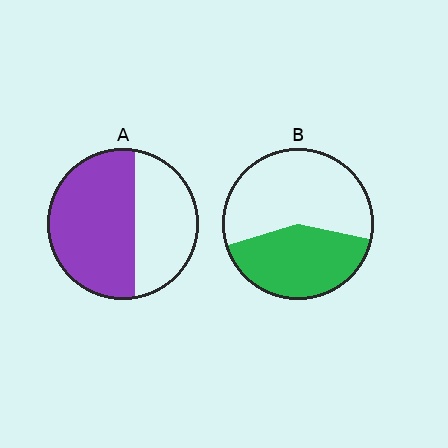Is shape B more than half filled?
No.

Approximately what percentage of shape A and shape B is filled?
A is approximately 60% and B is approximately 40%.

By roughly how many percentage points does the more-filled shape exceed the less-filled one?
By roughly 20 percentage points (A over B).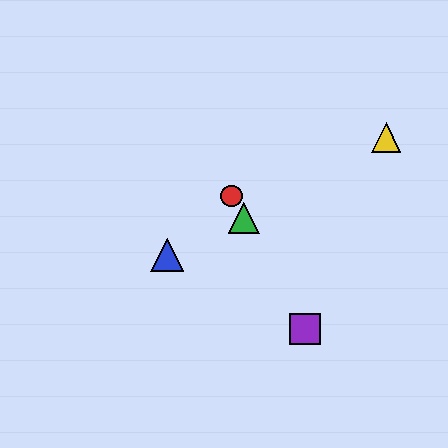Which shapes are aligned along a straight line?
The red circle, the green triangle, the purple square are aligned along a straight line.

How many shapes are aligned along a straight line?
3 shapes (the red circle, the green triangle, the purple square) are aligned along a straight line.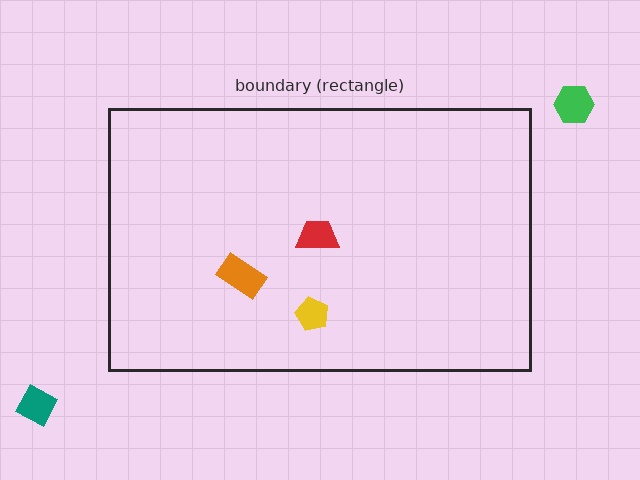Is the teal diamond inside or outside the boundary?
Outside.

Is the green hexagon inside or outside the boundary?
Outside.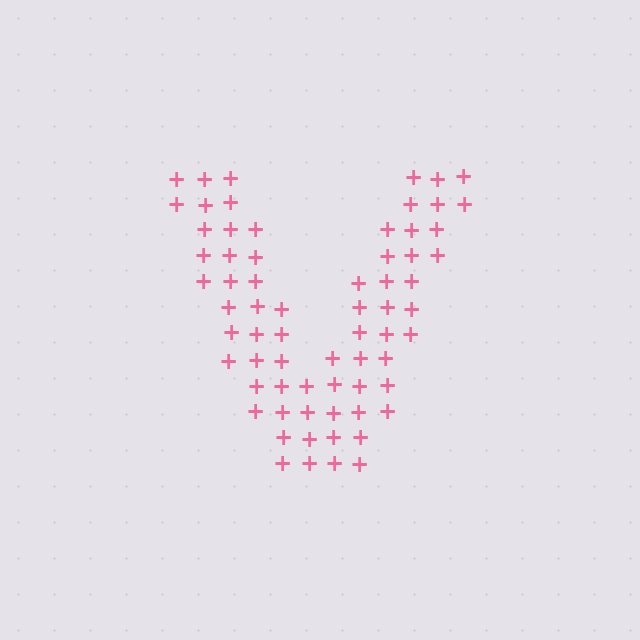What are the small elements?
The small elements are plus signs.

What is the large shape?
The large shape is the letter V.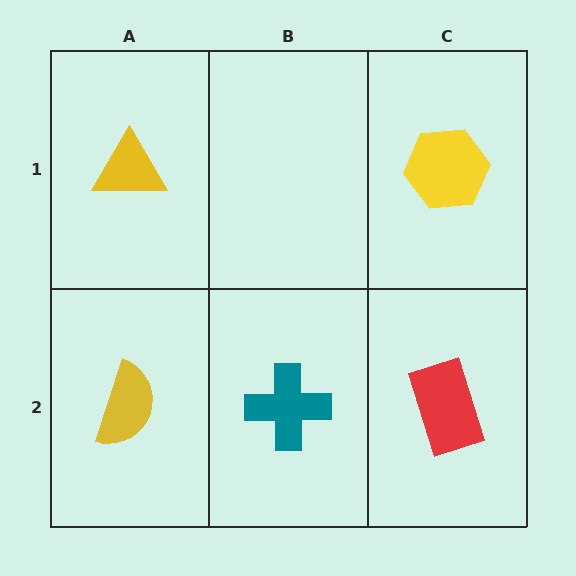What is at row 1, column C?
A yellow hexagon.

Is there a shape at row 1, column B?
No, that cell is empty.